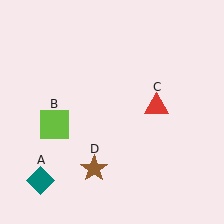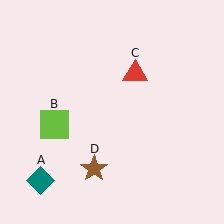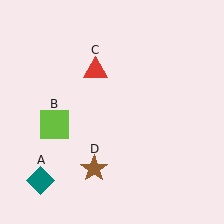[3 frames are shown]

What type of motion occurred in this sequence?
The red triangle (object C) rotated counterclockwise around the center of the scene.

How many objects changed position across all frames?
1 object changed position: red triangle (object C).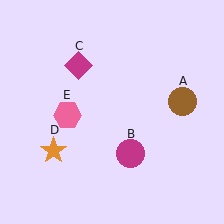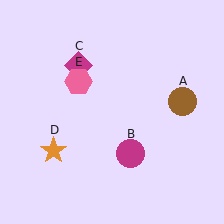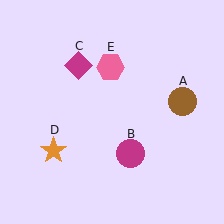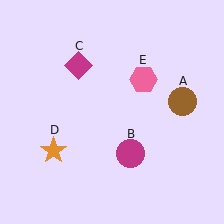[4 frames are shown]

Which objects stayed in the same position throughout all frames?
Brown circle (object A) and magenta circle (object B) and magenta diamond (object C) and orange star (object D) remained stationary.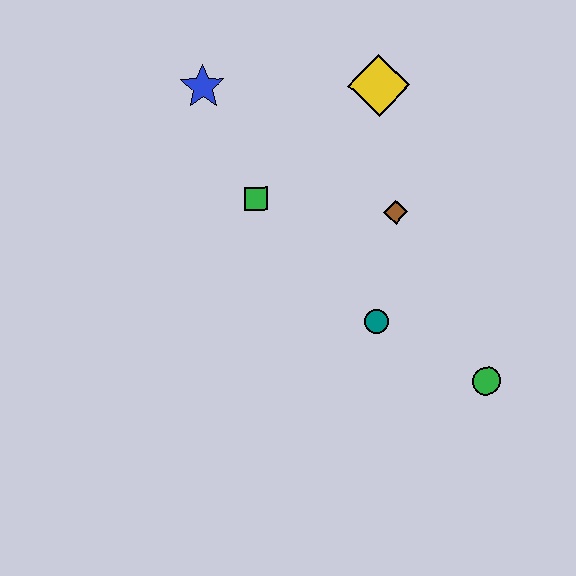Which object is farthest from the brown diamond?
The blue star is farthest from the brown diamond.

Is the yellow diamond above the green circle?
Yes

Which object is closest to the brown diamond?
The teal circle is closest to the brown diamond.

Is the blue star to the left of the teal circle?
Yes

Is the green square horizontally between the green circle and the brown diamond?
No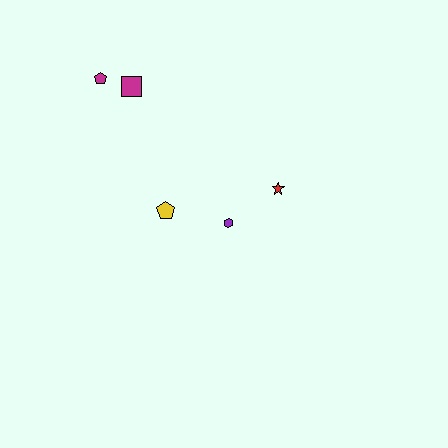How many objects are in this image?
There are 5 objects.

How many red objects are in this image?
There is 1 red object.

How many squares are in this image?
There is 1 square.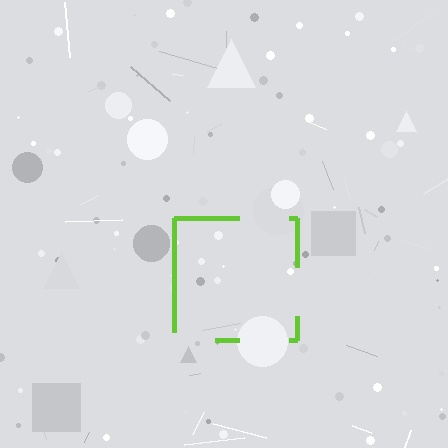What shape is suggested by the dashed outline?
The dashed outline suggests a square.